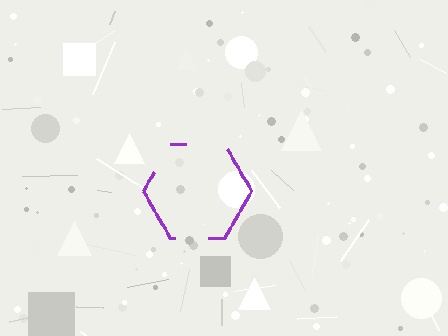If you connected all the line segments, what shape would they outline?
They would outline a hexagon.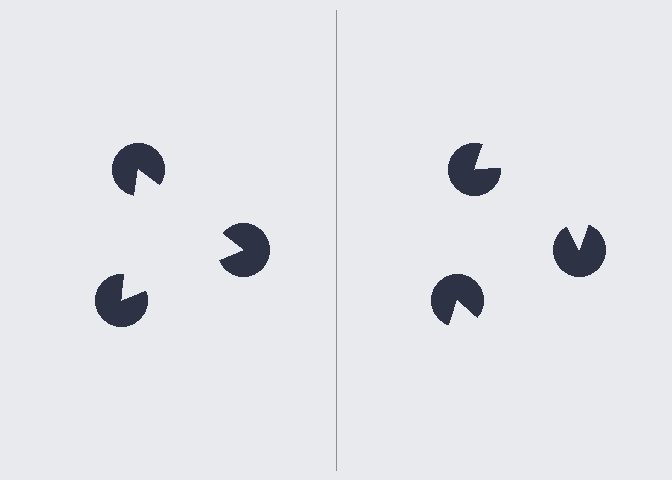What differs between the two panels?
The pac-man discs are positioned identically on both sides; only the wedge orientations differ. On the left they align to a triangle; on the right they are misaligned.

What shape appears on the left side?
An illusory triangle.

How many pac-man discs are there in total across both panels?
6 — 3 on each side.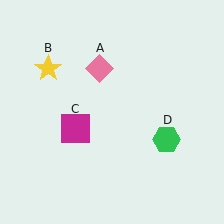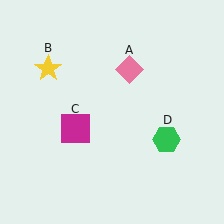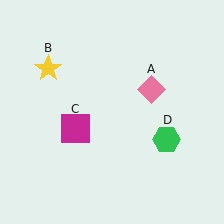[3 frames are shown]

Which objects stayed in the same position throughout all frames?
Yellow star (object B) and magenta square (object C) and green hexagon (object D) remained stationary.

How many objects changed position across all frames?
1 object changed position: pink diamond (object A).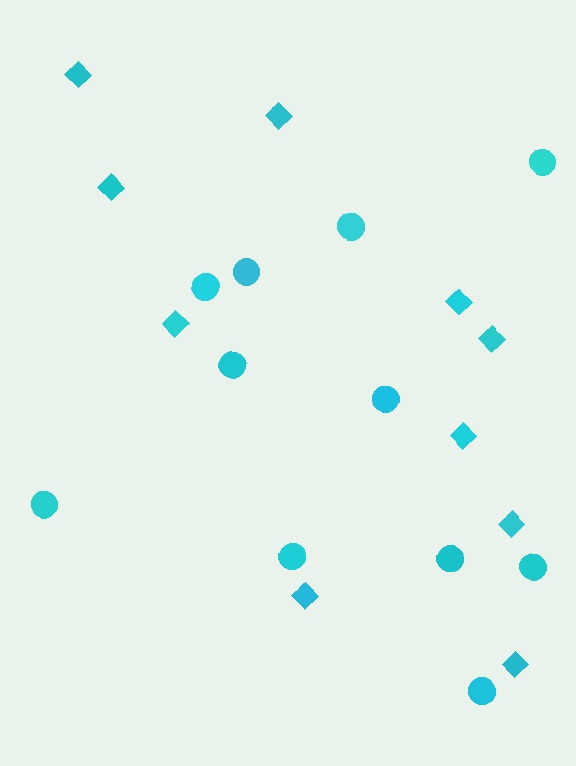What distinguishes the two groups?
There are 2 groups: one group of circles (11) and one group of diamonds (10).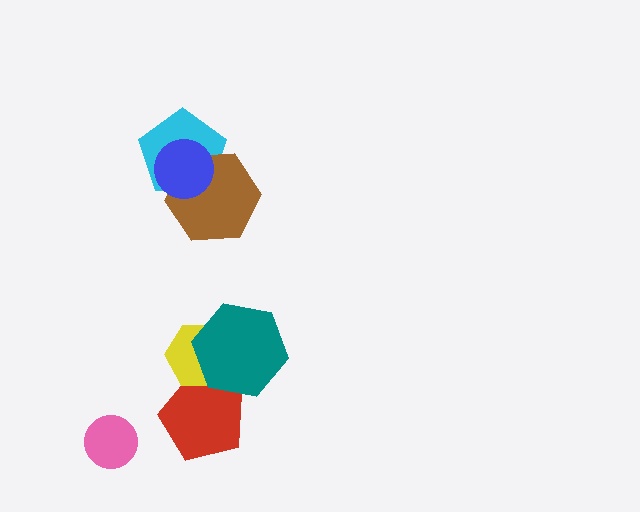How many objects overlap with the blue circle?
2 objects overlap with the blue circle.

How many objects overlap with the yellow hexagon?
2 objects overlap with the yellow hexagon.